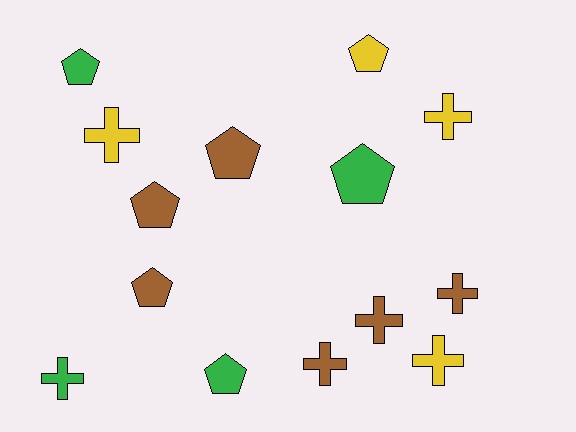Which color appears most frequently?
Brown, with 6 objects.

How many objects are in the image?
There are 14 objects.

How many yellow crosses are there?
There are 3 yellow crosses.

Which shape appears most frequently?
Cross, with 7 objects.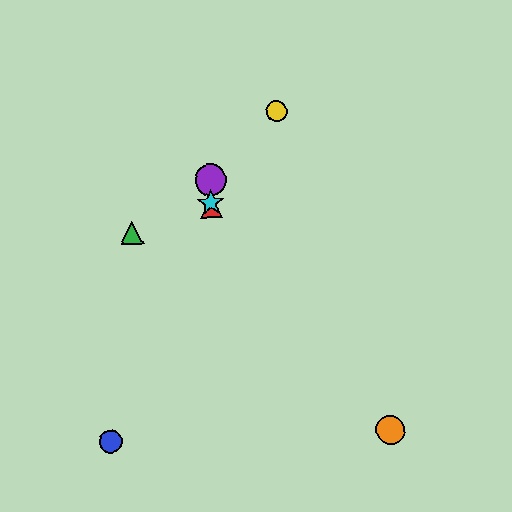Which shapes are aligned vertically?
The red triangle, the purple circle, the cyan star are aligned vertically.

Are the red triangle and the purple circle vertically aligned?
Yes, both are at x≈211.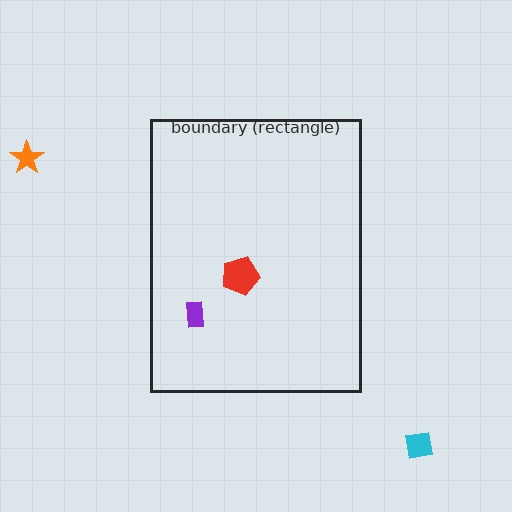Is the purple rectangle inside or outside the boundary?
Inside.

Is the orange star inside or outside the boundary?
Outside.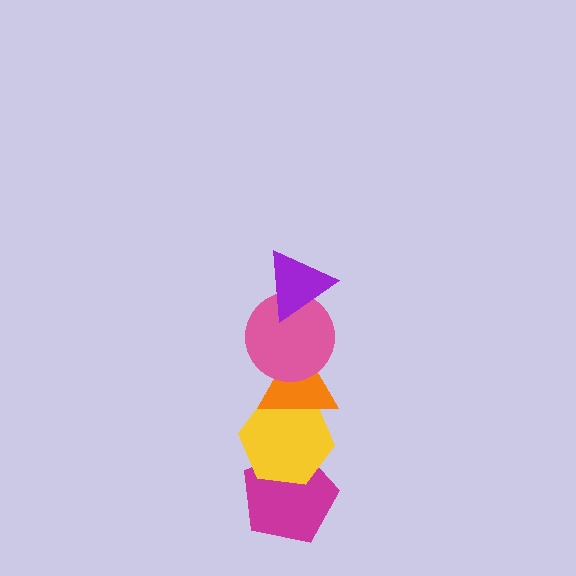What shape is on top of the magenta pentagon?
The yellow hexagon is on top of the magenta pentagon.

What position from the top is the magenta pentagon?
The magenta pentagon is 5th from the top.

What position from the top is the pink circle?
The pink circle is 2nd from the top.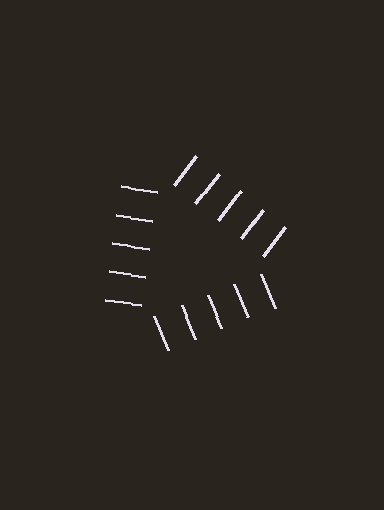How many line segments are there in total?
15 — 5 along each of the 3 edges.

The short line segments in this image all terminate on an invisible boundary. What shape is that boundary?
An illusory triangle — the line segments terminate on its edges but no continuous stroke is drawn.